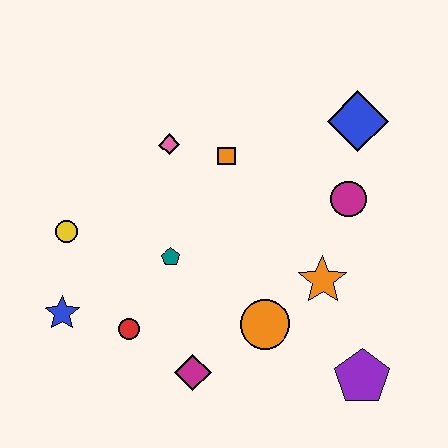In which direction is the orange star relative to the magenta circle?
The orange star is below the magenta circle.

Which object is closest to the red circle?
The blue star is closest to the red circle.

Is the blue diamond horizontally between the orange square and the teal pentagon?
No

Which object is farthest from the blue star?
The blue diamond is farthest from the blue star.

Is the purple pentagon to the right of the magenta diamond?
Yes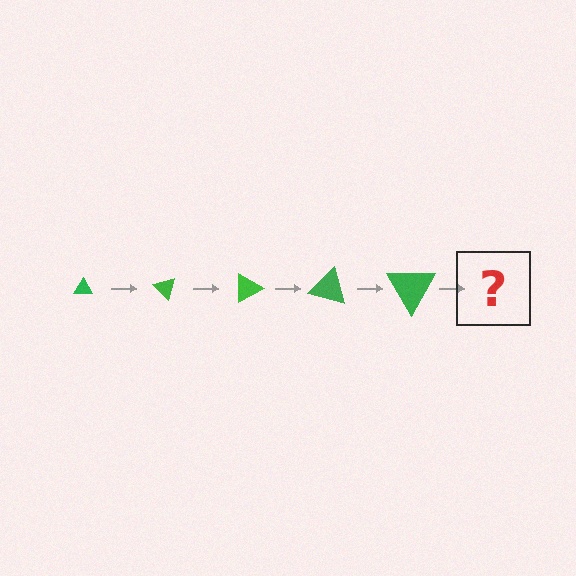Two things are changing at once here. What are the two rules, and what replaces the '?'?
The two rules are that the triangle grows larger each step and it rotates 45 degrees each step. The '?' should be a triangle, larger than the previous one and rotated 225 degrees from the start.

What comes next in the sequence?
The next element should be a triangle, larger than the previous one and rotated 225 degrees from the start.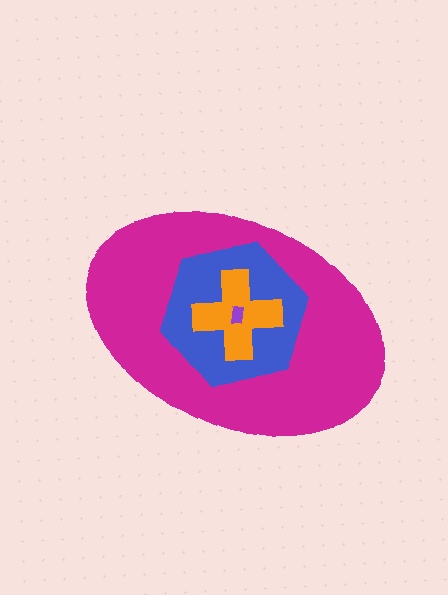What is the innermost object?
The purple rectangle.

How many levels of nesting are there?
4.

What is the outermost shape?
The magenta ellipse.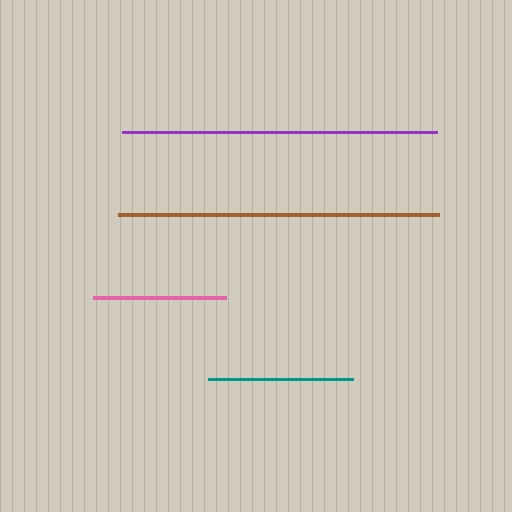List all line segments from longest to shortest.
From longest to shortest: brown, purple, teal, pink.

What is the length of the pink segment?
The pink segment is approximately 134 pixels long.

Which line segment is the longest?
The brown line is the longest at approximately 321 pixels.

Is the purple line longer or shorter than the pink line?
The purple line is longer than the pink line.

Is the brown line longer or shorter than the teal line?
The brown line is longer than the teal line.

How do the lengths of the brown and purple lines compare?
The brown and purple lines are approximately the same length.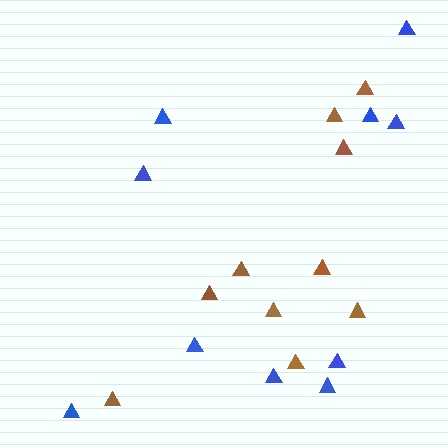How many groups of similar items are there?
There are 2 groups: one group of blue triangles (10) and one group of brown triangles (10).